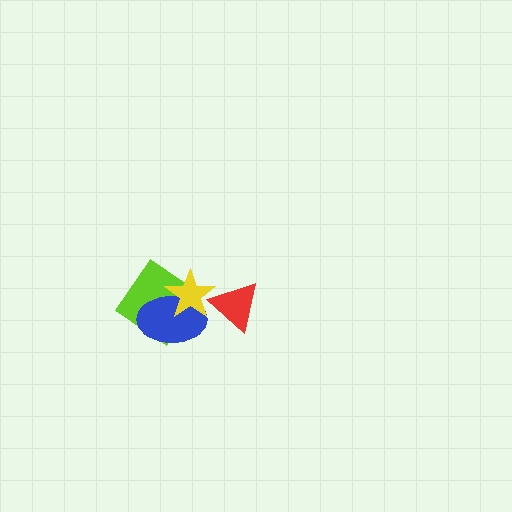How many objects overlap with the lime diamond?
2 objects overlap with the lime diamond.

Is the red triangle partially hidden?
Yes, it is partially covered by another shape.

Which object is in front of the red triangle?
The yellow star is in front of the red triangle.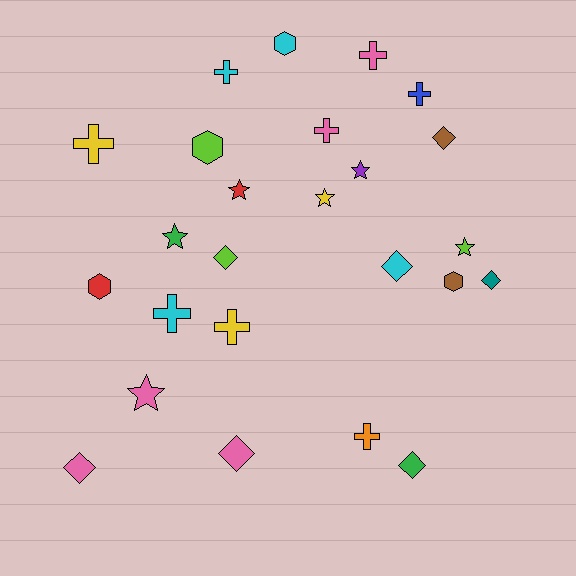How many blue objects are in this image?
There is 1 blue object.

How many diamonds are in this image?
There are 7 diamonds.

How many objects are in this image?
There are 25 objects.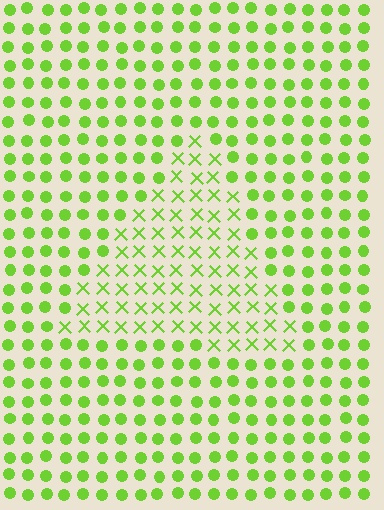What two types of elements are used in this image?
The image uses X marks inside the triangle region and circles outside it.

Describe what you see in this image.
The image is filled with small lime elements arranged in a uniform grid. A triangle-shaped region contains X marks, while the surrounding area contains circles. The boundary is defined purely by the change in element shape.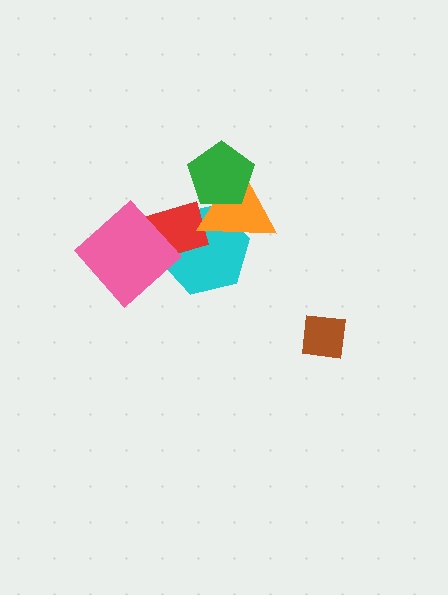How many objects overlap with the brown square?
0 objects overlap with the brown square.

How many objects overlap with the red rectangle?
3 objects overlap with the red rectangle.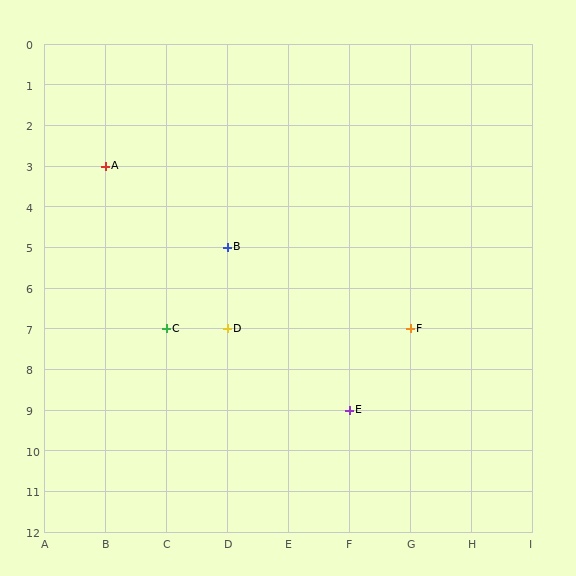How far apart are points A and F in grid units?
Points A and F are 5 columns and 4 rows apart (about 6.4 grid units diagonally).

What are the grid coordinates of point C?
Point C is at grid coordinates (C, 7).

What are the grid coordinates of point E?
Point E is at grid coordinates (F, 9).